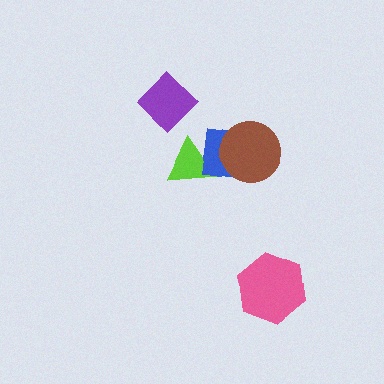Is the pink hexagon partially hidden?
No, no other shape covers it.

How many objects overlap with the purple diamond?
0 objects overlap with the purple diamond.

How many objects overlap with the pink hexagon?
0 objects overlap with the pink hexagon.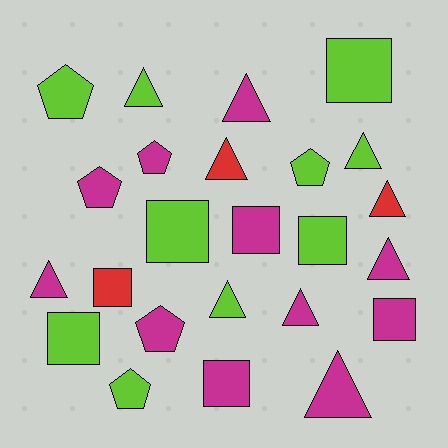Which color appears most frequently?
Magenta, with 11 objects.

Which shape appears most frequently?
Triangle, with 10 objects.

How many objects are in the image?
There are 24 objects.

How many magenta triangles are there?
There are 5 magenta triangles.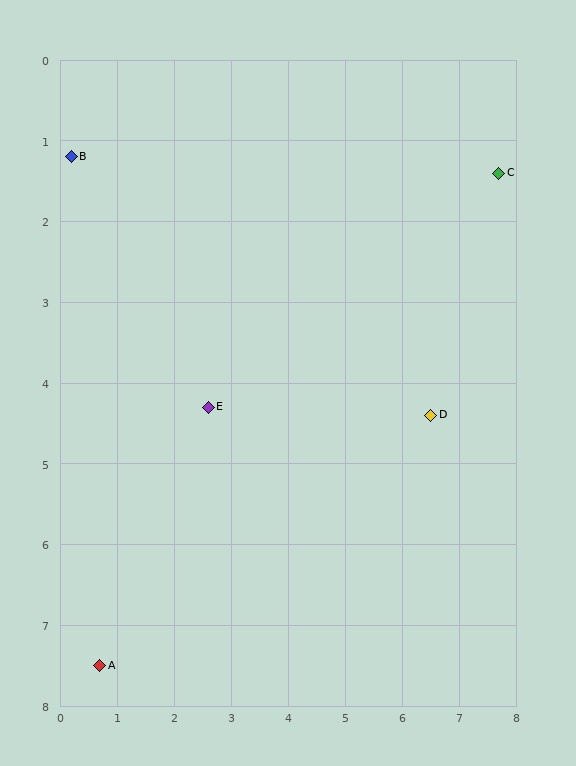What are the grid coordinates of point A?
Point A is at approximately (0.7, 7.5).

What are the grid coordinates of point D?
Point D is at approximately (6.5, 4.4).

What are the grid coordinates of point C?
Point C is at approximately (7.7, 1.4).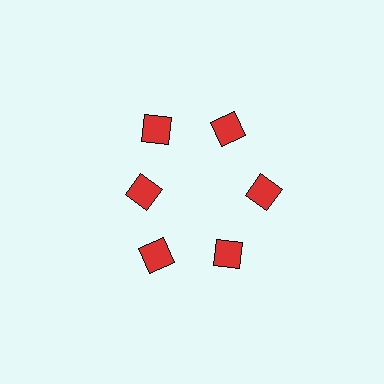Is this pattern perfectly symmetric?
No. The 6 red diamonds are arranged in a ring, but one element near the 9 o'clock position is pulled inward toward the center, breaking the 6-fold rotational symmetry.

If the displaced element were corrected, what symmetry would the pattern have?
It would have 6-fold rotational symmetry — the pattern would map onto itself every 60 degrees.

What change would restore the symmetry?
The symmetry would be restored by moving it outward, back onto the ring so that all 6 diamonds sit at equal angles and equal distance from the center.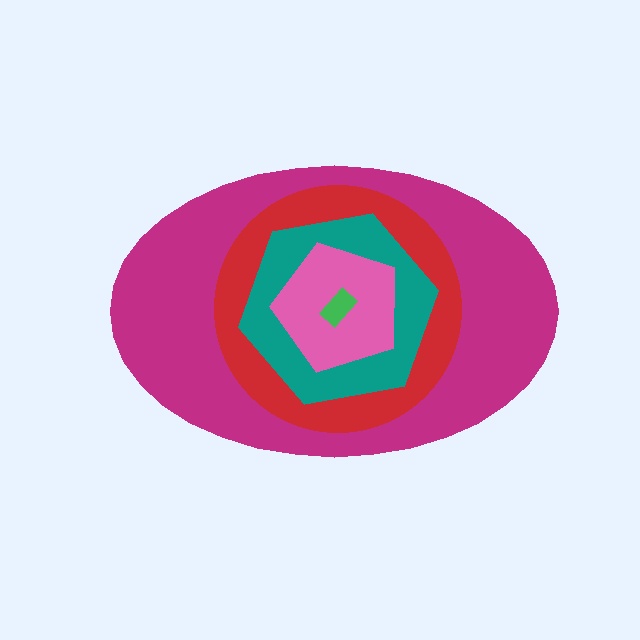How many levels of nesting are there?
5.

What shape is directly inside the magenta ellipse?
The red circle.